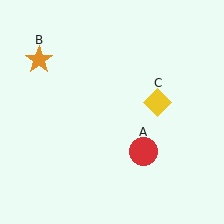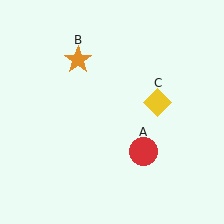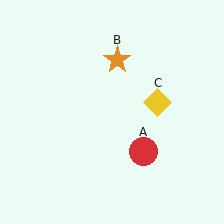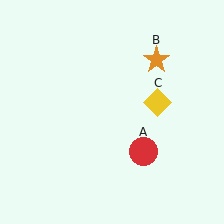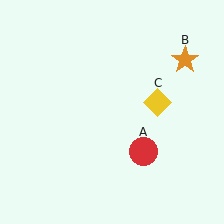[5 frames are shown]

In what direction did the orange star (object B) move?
The orange star (object B) moved right.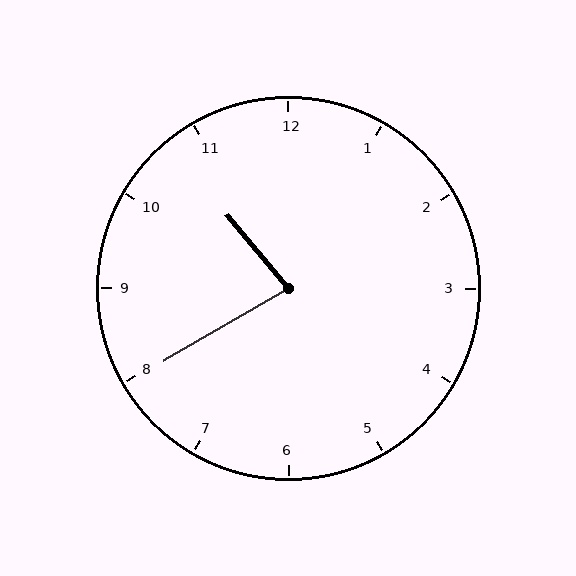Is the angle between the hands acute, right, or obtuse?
It is acute.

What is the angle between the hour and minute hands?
Approximately 80 degrees.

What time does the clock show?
10:40.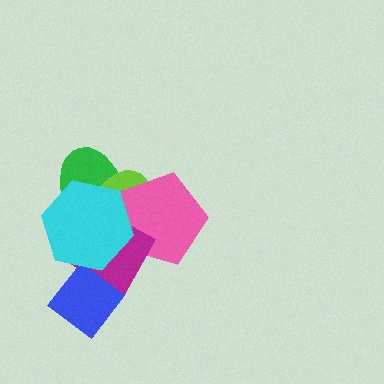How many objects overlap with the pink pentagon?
4 objects overlap with the pink pentagon.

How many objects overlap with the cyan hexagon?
4 objects overlap with the cyan hexagon.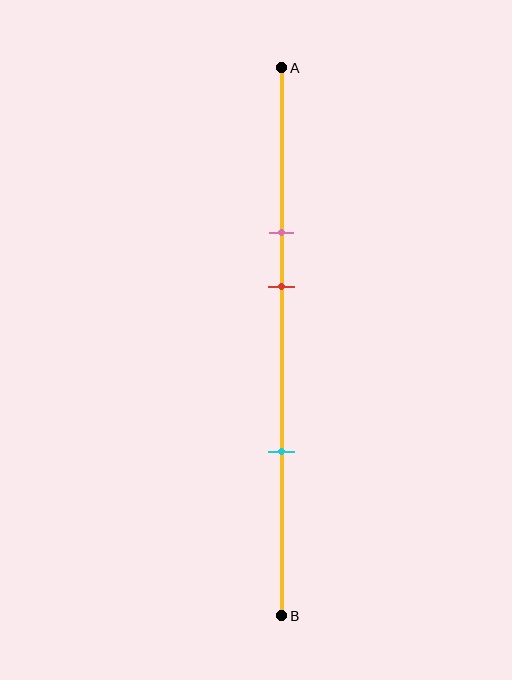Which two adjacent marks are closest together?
The pink and red marks are the closest adjacent pair.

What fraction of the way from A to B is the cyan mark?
The cyan mark is approximately 70% (0.7) of the way from A to B.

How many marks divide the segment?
There are 3 marks dividing the segment.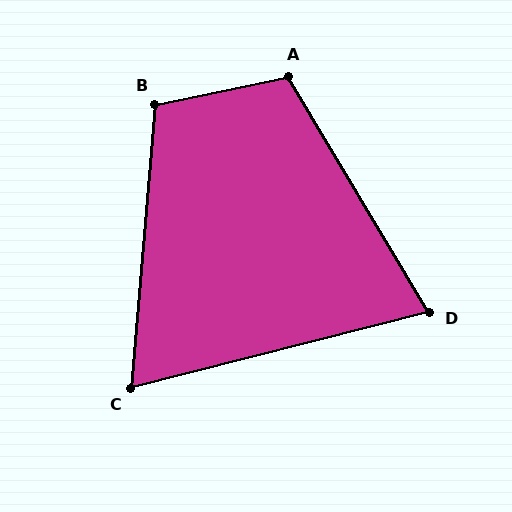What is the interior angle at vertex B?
Approximately 106 degrees (obtuse).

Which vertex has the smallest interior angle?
C, at approximately 71 degrees.